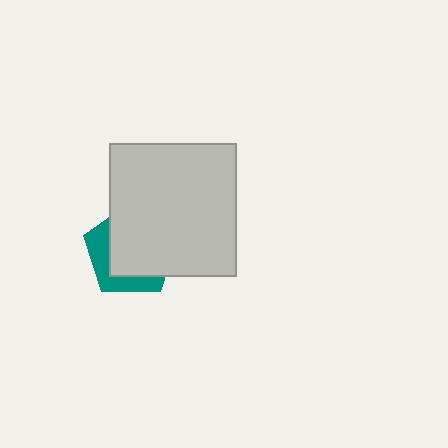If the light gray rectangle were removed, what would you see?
You would see the complete teal pentagon.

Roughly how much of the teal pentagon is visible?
A small part of it is visible (roughly 33%).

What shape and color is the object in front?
The object in front is a light gray rectangle.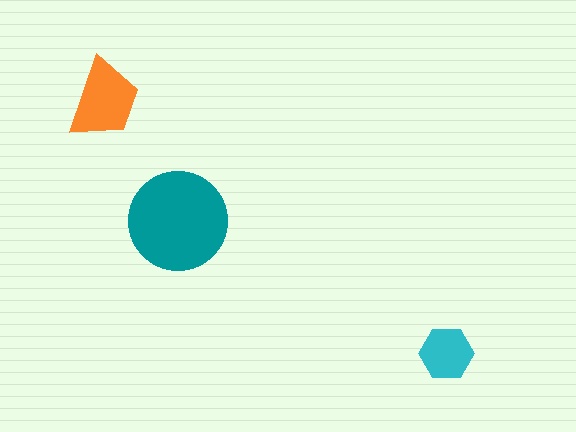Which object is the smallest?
The cyan hexagon.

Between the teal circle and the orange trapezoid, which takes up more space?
The teal circle.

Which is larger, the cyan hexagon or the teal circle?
The teal circle.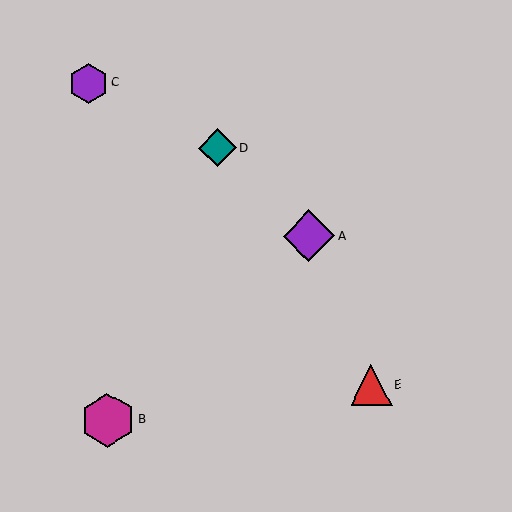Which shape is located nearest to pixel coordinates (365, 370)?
The red triangle (labeled E) at (371, 385) is nearest to that location.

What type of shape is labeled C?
Shape C is a purple hexagon.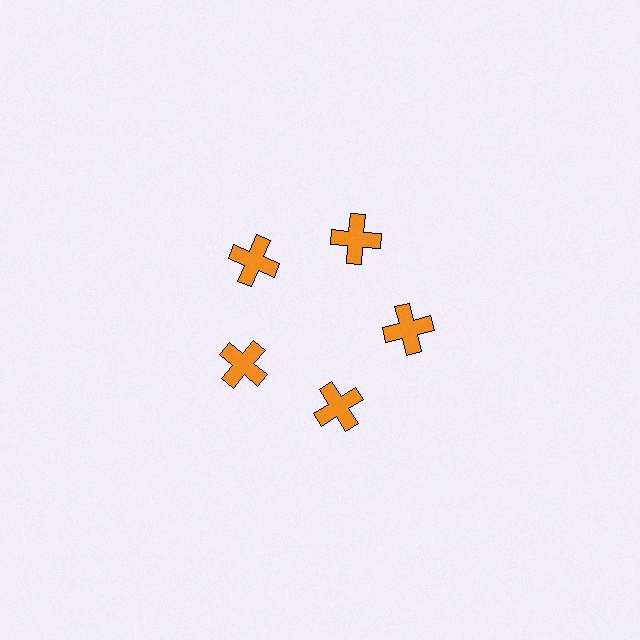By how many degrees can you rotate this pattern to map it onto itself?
The pattern maps onto itself every 72 degrees of rotation.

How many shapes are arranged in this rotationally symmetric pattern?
There are 5 shapes, arranged in 5 groups of 1.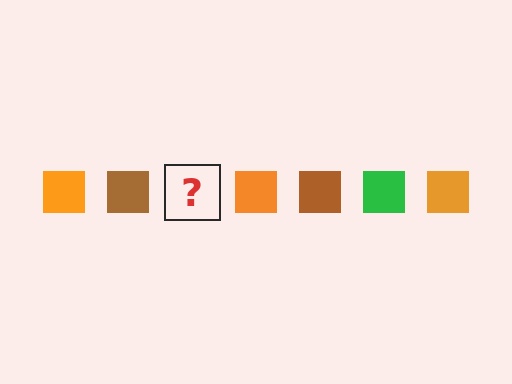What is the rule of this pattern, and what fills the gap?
The rule is that the pattern cycles through orange, brown, green squares. The gap should be filled with a green square.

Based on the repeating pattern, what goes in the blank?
The blank should be a green square.